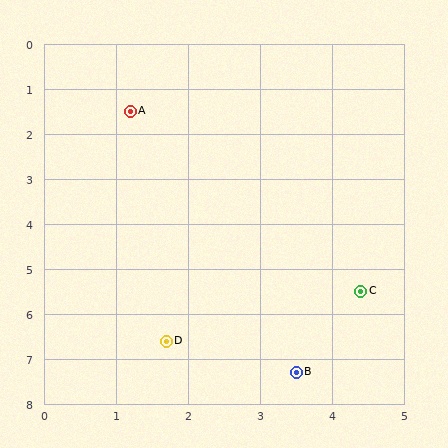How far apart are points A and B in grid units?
Points A and B are about 6.2 grid units apart.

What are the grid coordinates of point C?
Point C is at approximately (4.4, 5.5).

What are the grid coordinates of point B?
Point B is at approximately (3.5, 7.3).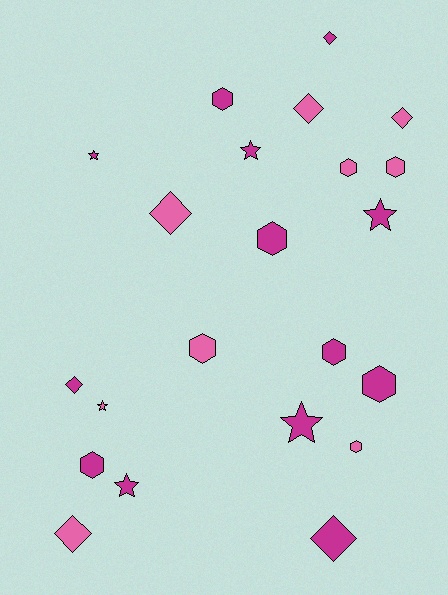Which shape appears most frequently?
Hexagon, with 9 objects.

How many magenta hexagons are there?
There are 5 magenta hexagons.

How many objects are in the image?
There are 22 objects.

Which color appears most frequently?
Magenta, with 13 objects.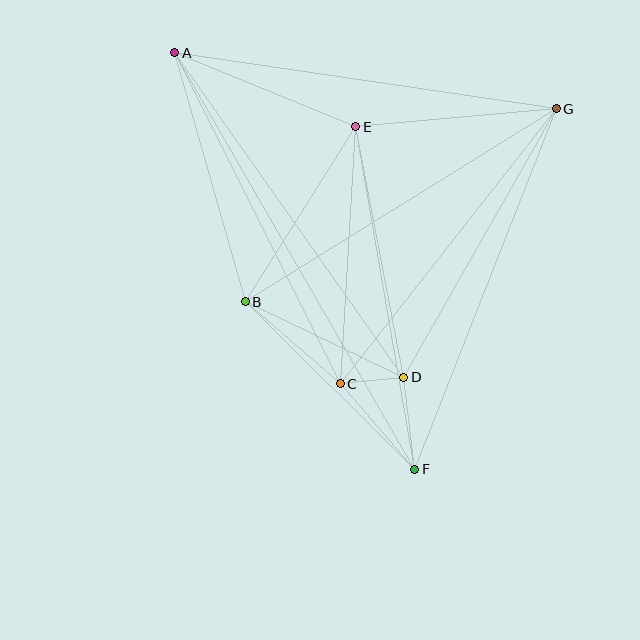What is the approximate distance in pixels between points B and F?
The distance between B and F is approximately 238 pixels.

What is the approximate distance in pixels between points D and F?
The distance between D and F is approximately 93 pixels.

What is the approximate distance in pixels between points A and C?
The distance between A and C is approximately 370 pixels.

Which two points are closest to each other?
Points C and D are closest to each other.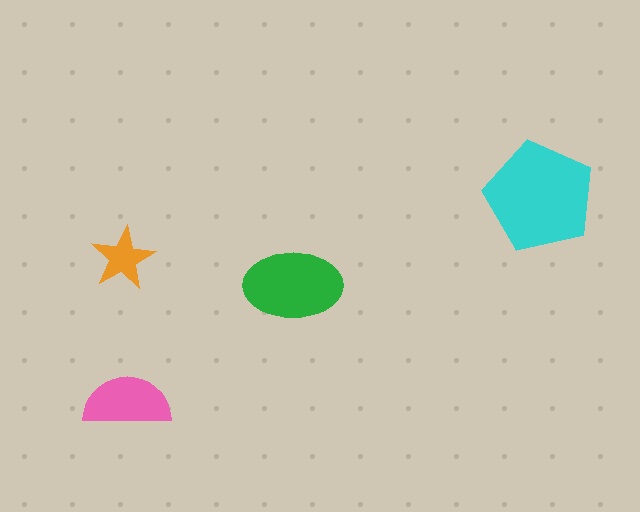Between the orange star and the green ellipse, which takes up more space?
The green ellipse.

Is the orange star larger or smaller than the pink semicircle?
Smaller.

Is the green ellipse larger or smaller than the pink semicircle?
Larger.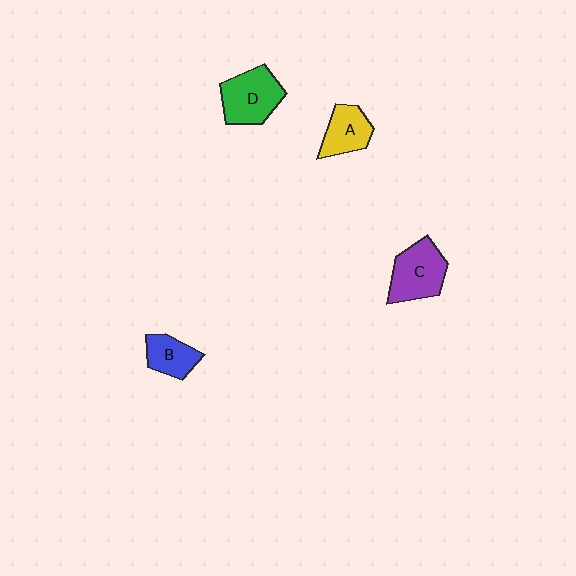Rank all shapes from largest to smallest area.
From largest to smallest: D (green), C (purple), A (yellow), B (blue).